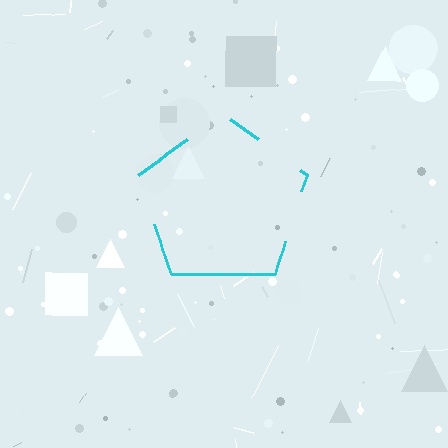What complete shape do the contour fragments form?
The contour fragments form a pentagon.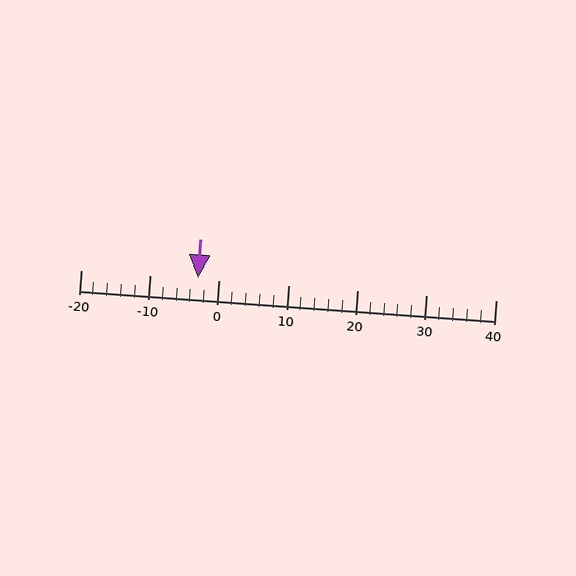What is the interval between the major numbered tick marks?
The major tick marks are spaced 10 units apart.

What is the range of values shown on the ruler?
The ruler shows values from -20 to 40.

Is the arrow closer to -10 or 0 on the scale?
The arrow is closer to 0.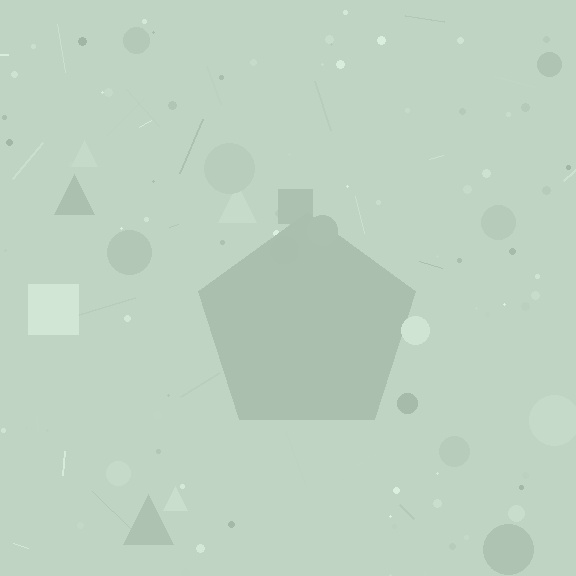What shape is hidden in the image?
A pentagon is hidden in the image.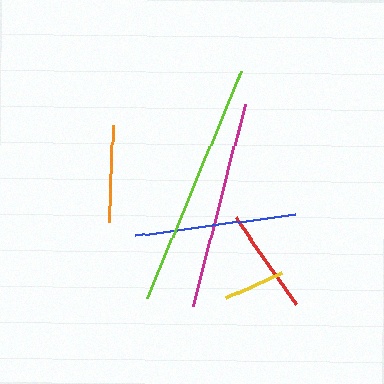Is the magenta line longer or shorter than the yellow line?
The magenta line is longer than the yellow line.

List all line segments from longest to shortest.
From longest to shortest: lime, magenta, blue, red, orange, yellow.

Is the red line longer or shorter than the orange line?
The red line is longer than the orange line.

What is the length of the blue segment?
The blue segment is approximately 161 pixels long.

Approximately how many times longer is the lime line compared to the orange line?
The lime line is approximately 2.6 times the length of the orange line.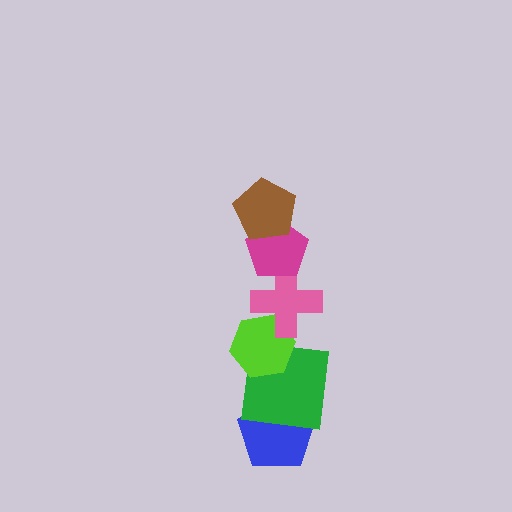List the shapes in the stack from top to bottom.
From top to bottom: the brown pentagon, the magenta pentagon, the pink cross, the lime hexagon, the green square, the blue pentagon.